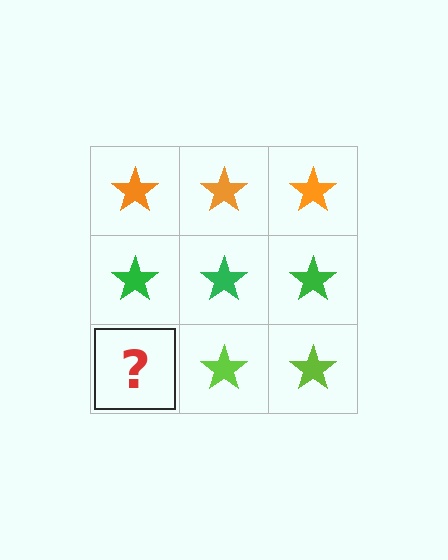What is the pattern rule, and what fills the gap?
The rule is that each row has a consistent color. The gap should be filled with a lime star.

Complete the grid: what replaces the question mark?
The question mark should be replaced with a lime star.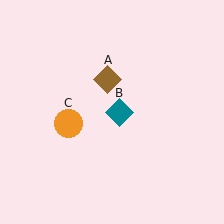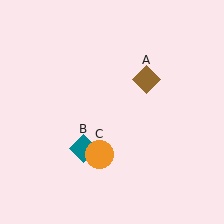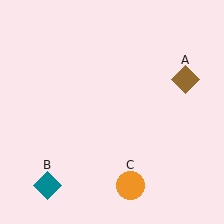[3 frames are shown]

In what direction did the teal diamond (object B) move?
The teal diamond (object B) moved down and to the left.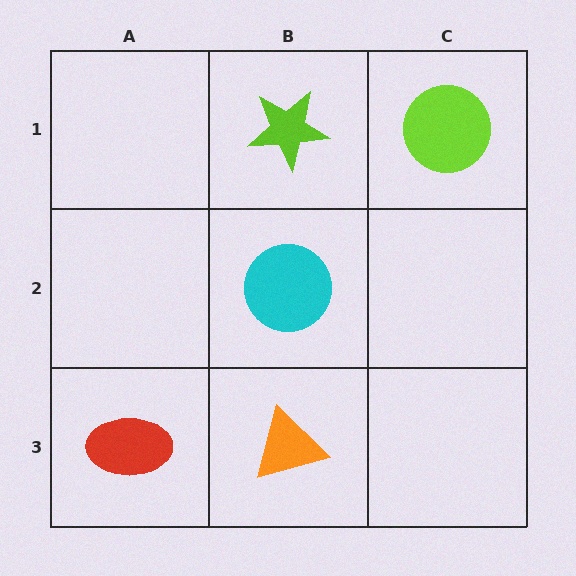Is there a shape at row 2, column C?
No, that cell is empty.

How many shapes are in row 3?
2 shapes.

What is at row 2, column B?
A cyan circle.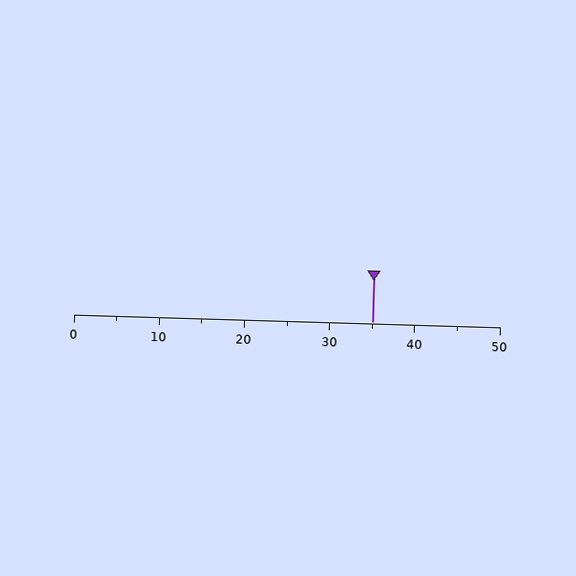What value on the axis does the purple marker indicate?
The marker indicates approximately 35.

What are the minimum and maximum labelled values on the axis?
The axis runs from 0 to 50.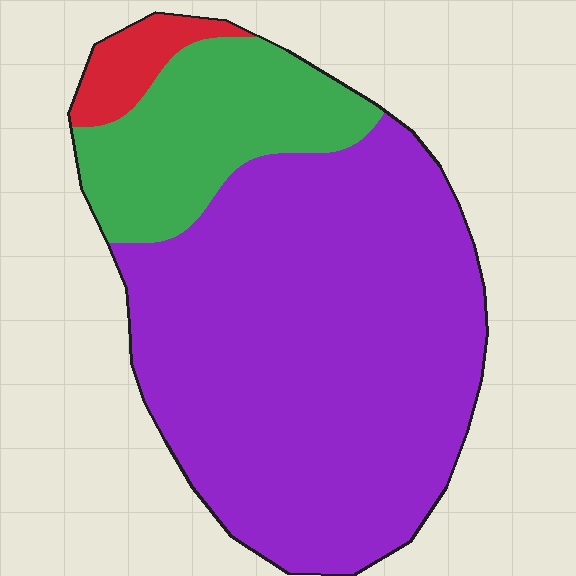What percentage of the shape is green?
Green covers 21% of the shape.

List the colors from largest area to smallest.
From largest to smallest: purple, green, red.